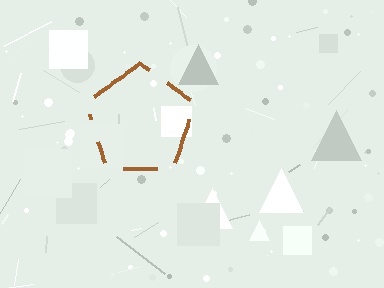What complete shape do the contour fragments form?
The contour fragments form a pentagon.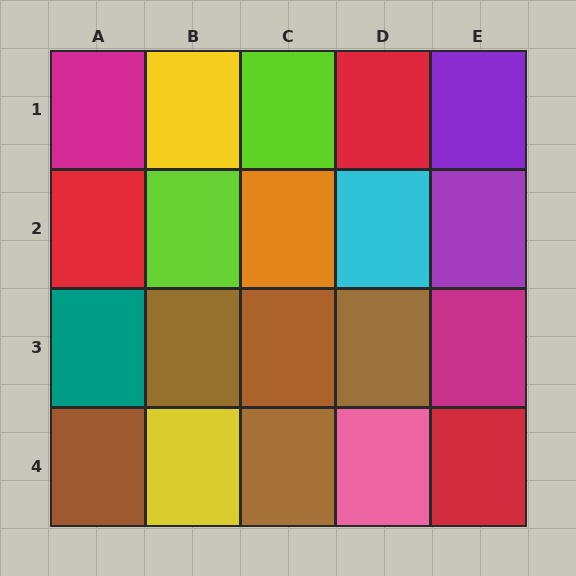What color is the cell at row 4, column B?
Yellow.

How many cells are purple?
2 cells are purple.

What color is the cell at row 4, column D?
Pink.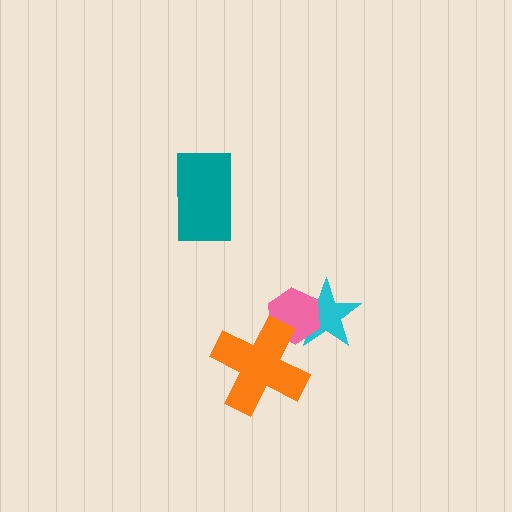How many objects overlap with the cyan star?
1 object overlaps with the cyan star.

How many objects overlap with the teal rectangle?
0 objects overlap with the teal rectangle.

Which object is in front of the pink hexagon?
The orange cross is in front of the pink hexagon.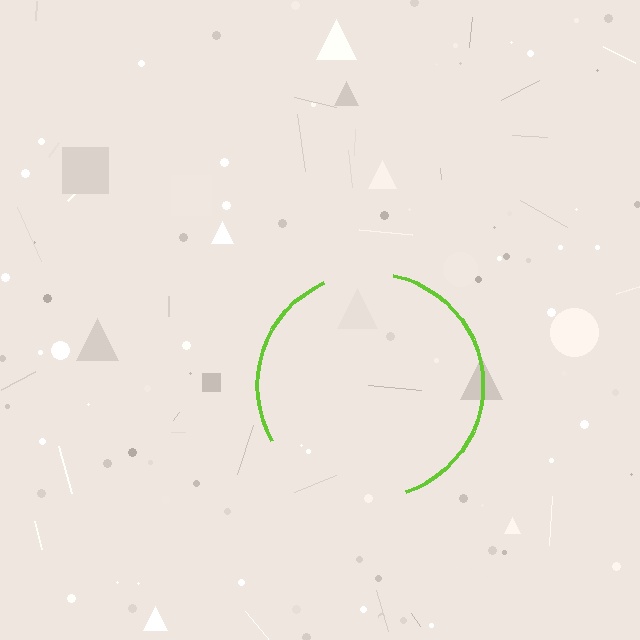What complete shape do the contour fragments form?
The contour fragments form a circle.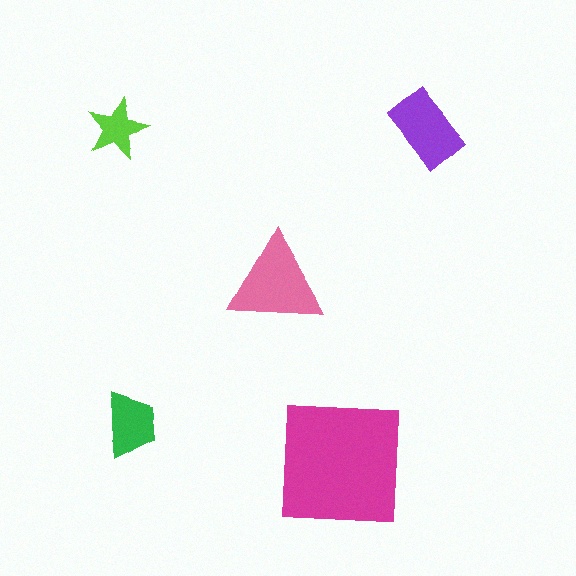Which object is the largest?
The magenta square.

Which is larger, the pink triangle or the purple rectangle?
The pink triangle.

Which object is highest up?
The purple rectangle is topmost.